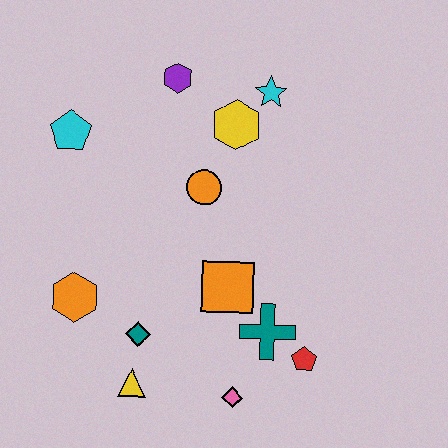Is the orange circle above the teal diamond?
Yes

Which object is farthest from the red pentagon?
The cyan pentagon is farthest from the red pentagon.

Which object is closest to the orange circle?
The yellow hexagon is closest to the orange circle.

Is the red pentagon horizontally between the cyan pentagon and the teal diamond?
No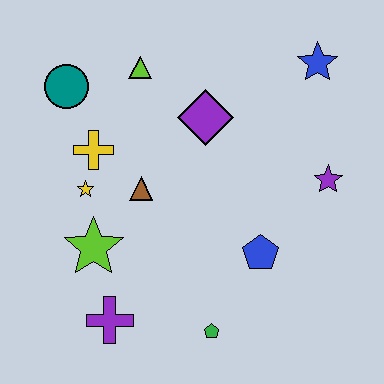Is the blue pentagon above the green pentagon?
Yes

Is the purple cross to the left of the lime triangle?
Yes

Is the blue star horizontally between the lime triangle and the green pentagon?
No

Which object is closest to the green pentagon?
The blue pentagon is closest to the green pentagon.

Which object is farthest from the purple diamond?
The purple cross is farthest from the purple diamond.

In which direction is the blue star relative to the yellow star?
The blue star is to the right of the yellow star.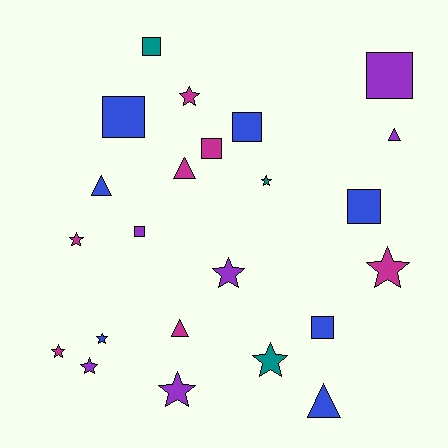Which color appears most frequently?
Magenta, with 7 objects.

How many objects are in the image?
There are 23 objects.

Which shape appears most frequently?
Star, with 10 objects.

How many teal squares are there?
There is 1 teal square.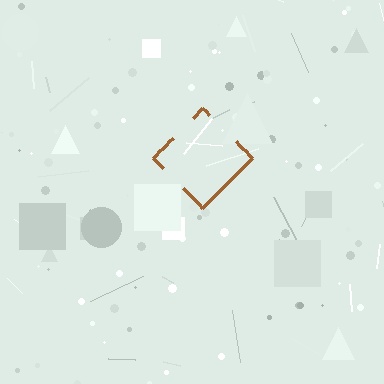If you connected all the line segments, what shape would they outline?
They would outline a diamond.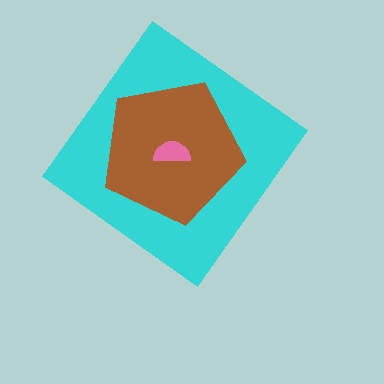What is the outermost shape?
The cyan diamond.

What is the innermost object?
The pink semicircle.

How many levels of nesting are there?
3.